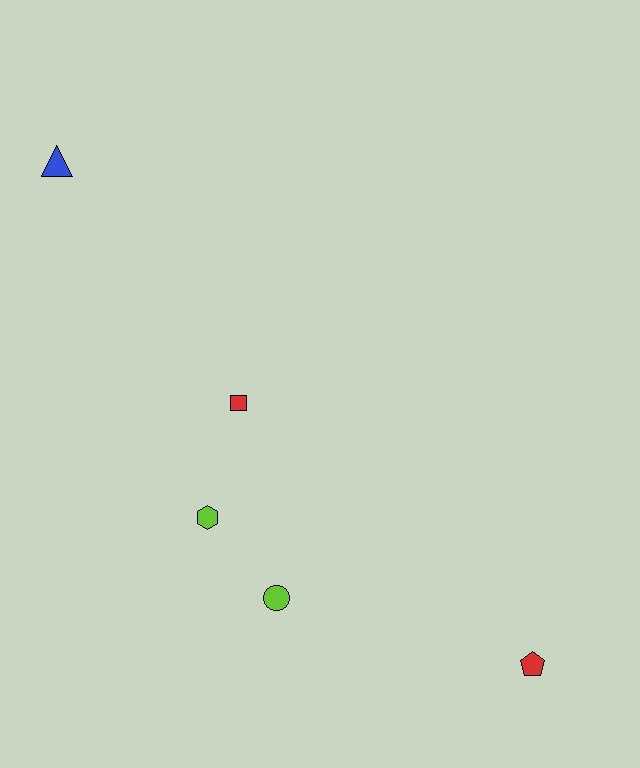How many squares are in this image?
There is 1 square.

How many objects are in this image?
There are 5 objects.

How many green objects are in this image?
There are no green objects.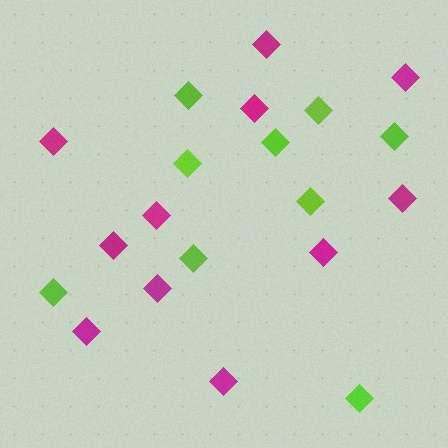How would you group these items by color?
There are 2 groups: one group of magenta diamonds (11) and one group of lime diamonds (9).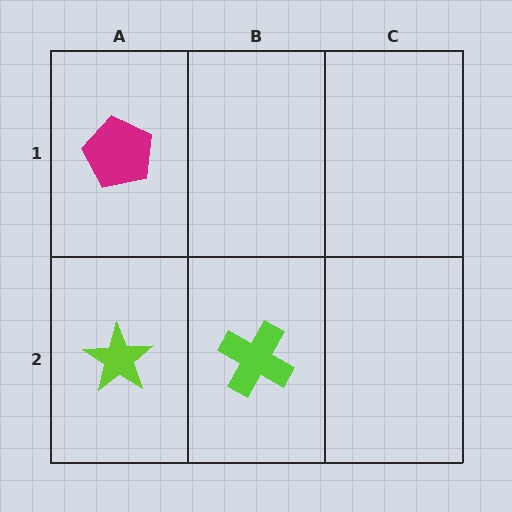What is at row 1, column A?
A magenta pentagon.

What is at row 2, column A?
A lime star.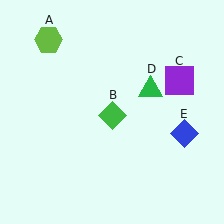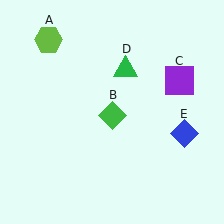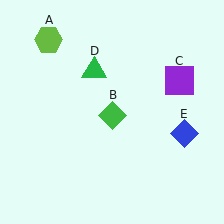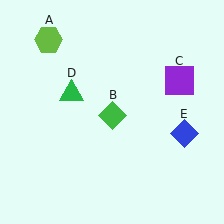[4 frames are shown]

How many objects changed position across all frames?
1 object changed position: green triangle (object D).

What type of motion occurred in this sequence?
The green triangle (object D) rotated counterclockwise around the center of the scene.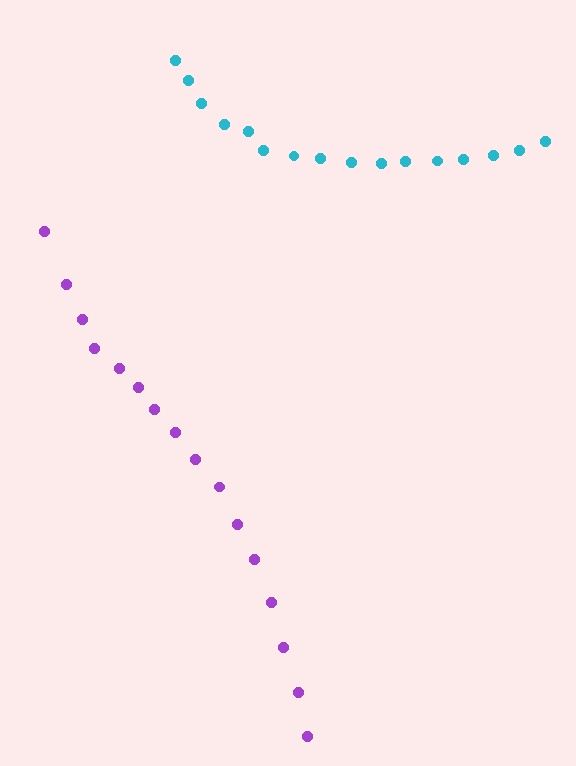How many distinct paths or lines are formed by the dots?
There are 2 distinct paths.